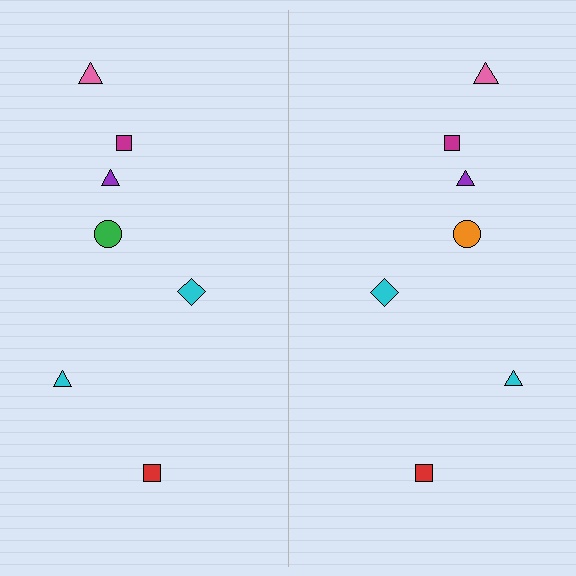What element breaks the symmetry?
The orange circle on the right side breaks the symmetry — its mirror counterpart is green.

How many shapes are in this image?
There are 14 shapes in this image.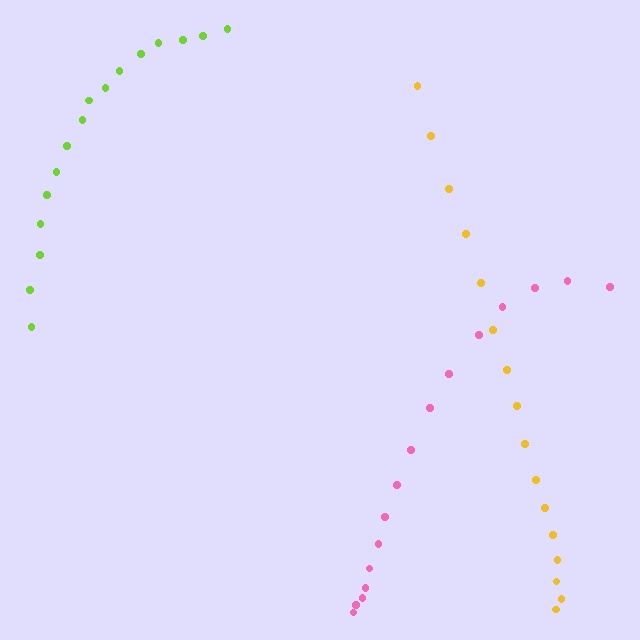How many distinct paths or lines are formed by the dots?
There are 3 distinct paths.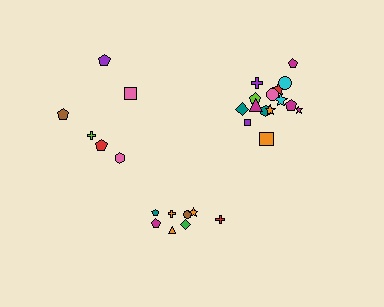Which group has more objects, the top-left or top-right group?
The top-right group.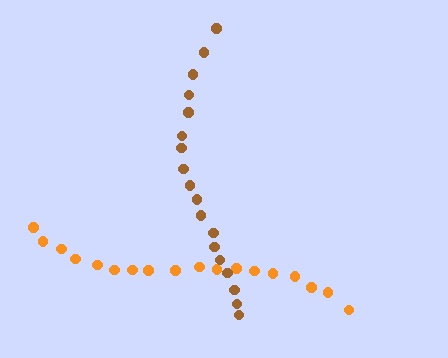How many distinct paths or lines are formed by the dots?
There are 2 distinct paths.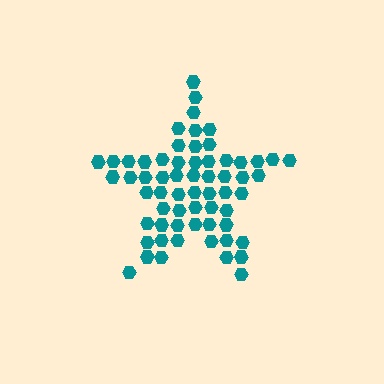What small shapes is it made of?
It is made of small hexagons.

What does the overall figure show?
The overall figure shows a star.